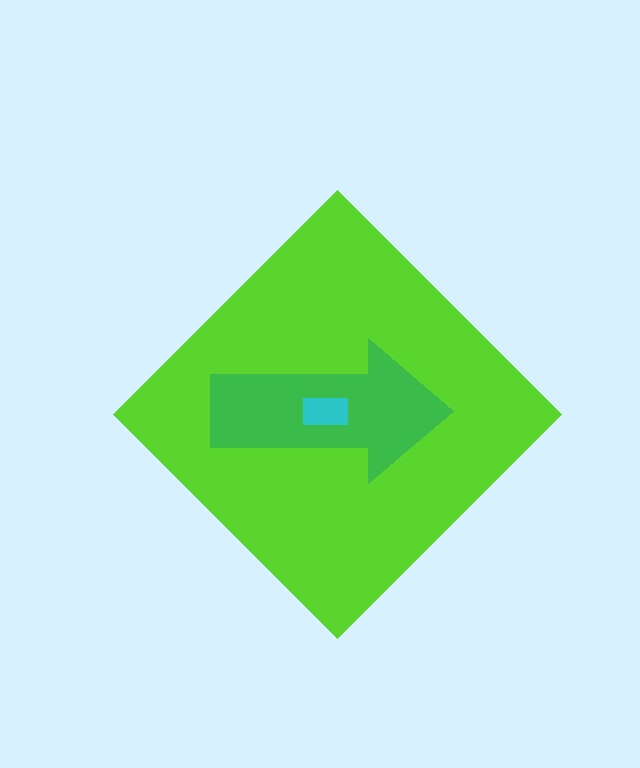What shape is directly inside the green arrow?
The cyan rectangle.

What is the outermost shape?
The lime diamond.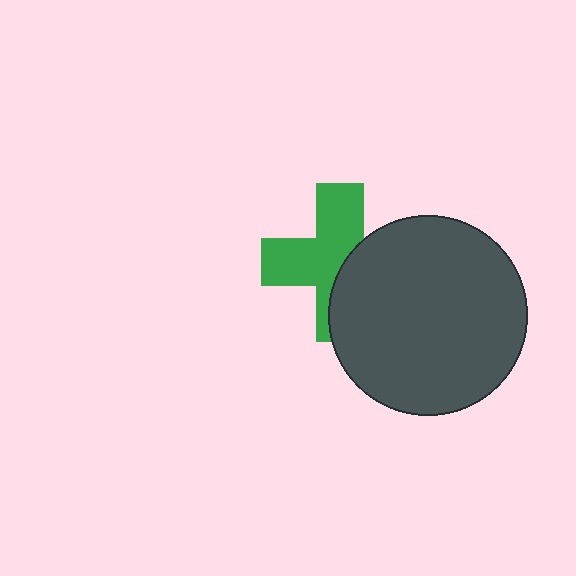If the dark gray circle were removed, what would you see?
You would see the complete green cross.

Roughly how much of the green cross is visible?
About half of it is visible (roughly 57%).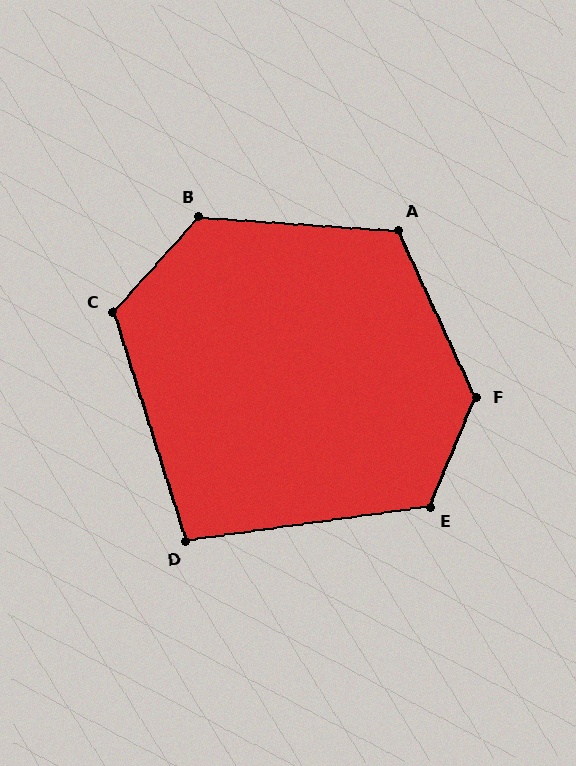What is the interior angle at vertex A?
Approximately 119 degrees (obtuse).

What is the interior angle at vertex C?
Approximately 121 degrees (obtuse).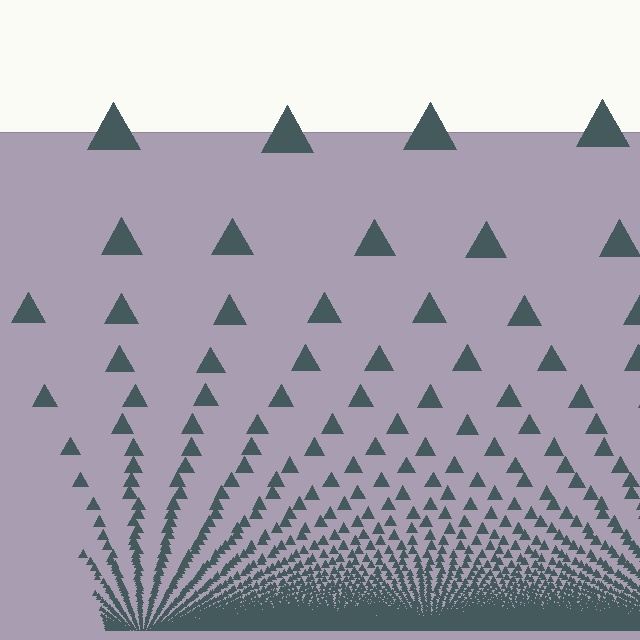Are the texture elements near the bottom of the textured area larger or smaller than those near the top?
Smaller. The gradient is inverted — elements near the bottom are smaller and denser.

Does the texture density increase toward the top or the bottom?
Density increases toward the bottom.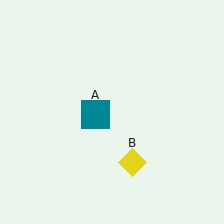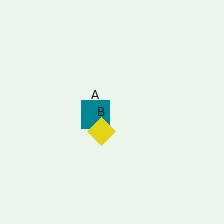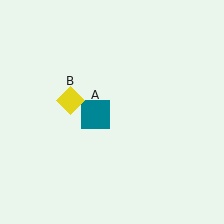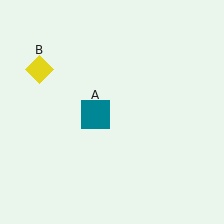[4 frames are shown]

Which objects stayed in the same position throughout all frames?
Teal square (object A) remained stationary.